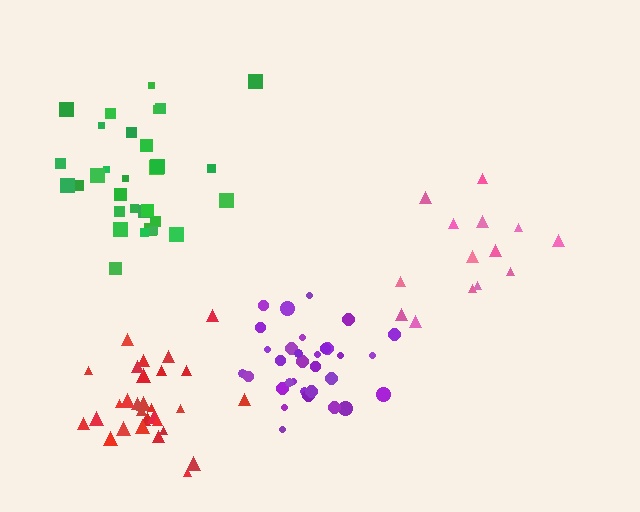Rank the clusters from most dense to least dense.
red, purple, green, pink.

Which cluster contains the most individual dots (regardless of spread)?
Purple (32).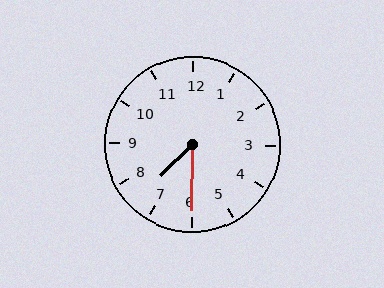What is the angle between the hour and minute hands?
Approximately 45 degrees.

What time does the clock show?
7:30.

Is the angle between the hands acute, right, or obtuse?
It is acute.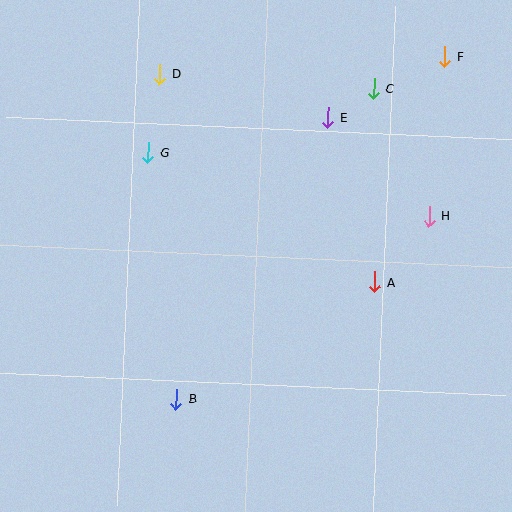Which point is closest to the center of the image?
Point A at (375, 282) is closest to the center.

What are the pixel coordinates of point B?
Point B is at (176, 399).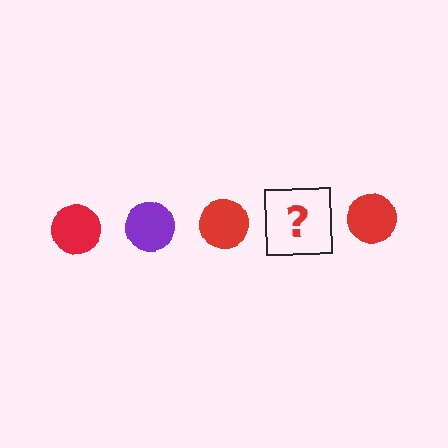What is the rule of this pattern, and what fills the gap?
The rule is that the pattern cycles through red, purple circles. The gap should be filled with a purple circle.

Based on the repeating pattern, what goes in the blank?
The blank should be a purple circle.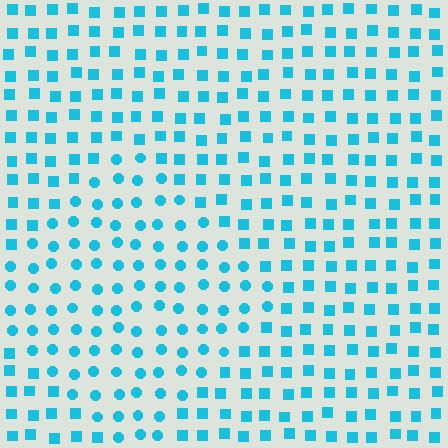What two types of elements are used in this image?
The image uses circles inside the diamond region and squares outside it.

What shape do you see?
I see a diamond.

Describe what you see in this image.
The image is filled with small cyan elements arranged in a uniform grid. A diamond-shaped region contains circles, while the surrounding area contains squares. The boundary is defined purely by the change in element shape.